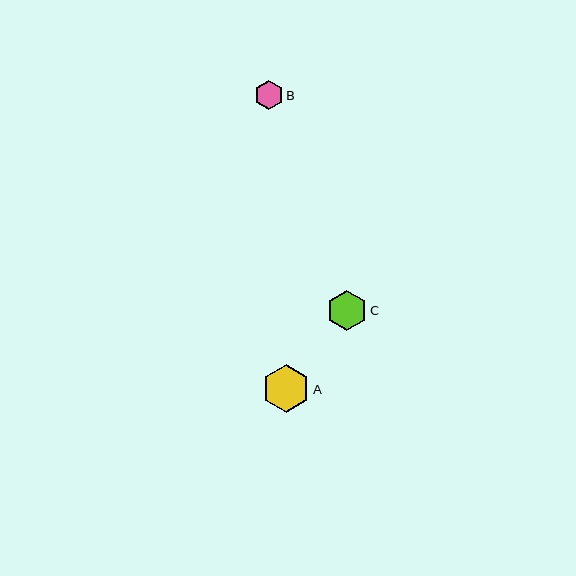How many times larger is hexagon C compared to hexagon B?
Hexagon C is approximately 1.4 times the size of hexagon B.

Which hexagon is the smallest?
Hexagon B is the smallest with a size of approximately 28 pixels.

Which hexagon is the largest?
Hexagon A is the largest with a size of approximately 48 pixels.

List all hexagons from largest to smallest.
From largest to smallest: A, C, B.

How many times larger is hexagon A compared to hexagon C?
Hexagon A is approximately 1.2 times the size of hexagon C.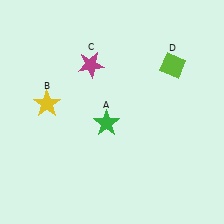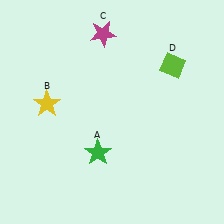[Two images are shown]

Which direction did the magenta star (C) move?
The magenta star (C) moved up.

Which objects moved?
The objects that moved are: the green star (A), the magenta star (C).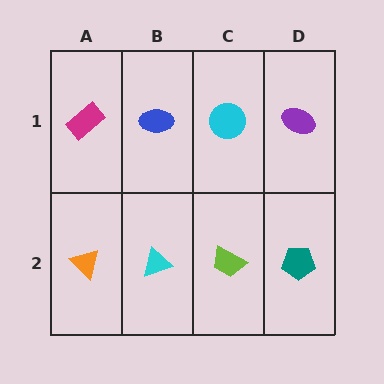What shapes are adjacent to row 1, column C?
A lime trapezoid (row 2, column C), a blue ellipse (row 1, column B), a purple ellipse (row 1, column D).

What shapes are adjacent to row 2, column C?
A cyan circle (row 1, column C), a cyan triangle (row 2, column B), a teal pentagon (row 2, column D).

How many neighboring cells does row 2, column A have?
2.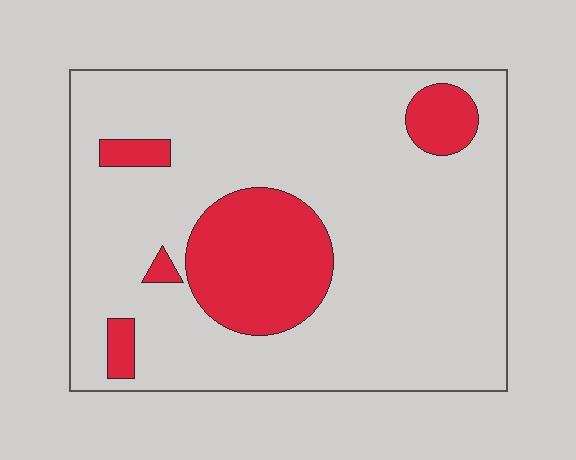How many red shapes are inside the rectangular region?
5.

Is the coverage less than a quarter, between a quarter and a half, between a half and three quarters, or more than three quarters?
Less than a quarter.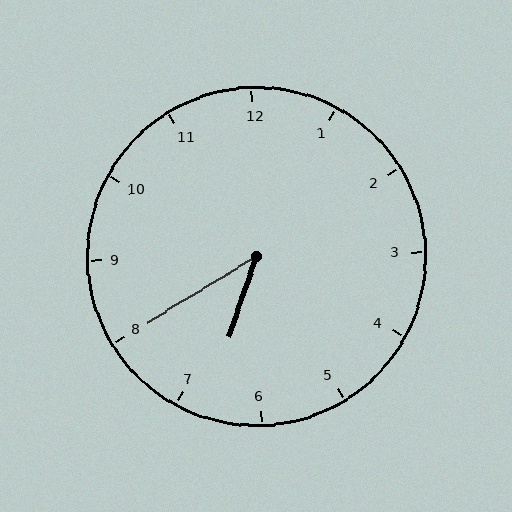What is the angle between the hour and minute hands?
Approximately 40 degrees.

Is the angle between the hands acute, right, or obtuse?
It is acute.